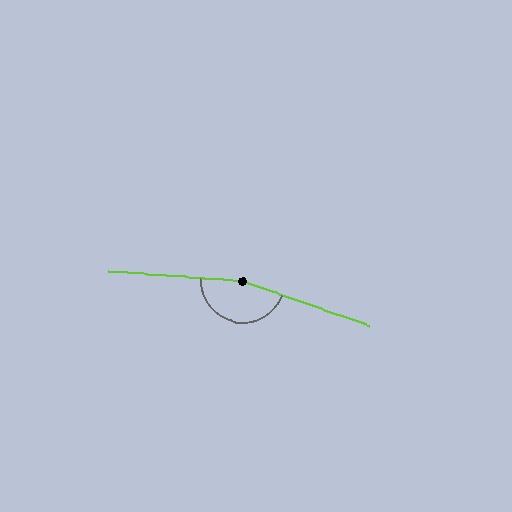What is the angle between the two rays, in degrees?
Approximately 164 degrees.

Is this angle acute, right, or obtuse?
It is obtuse.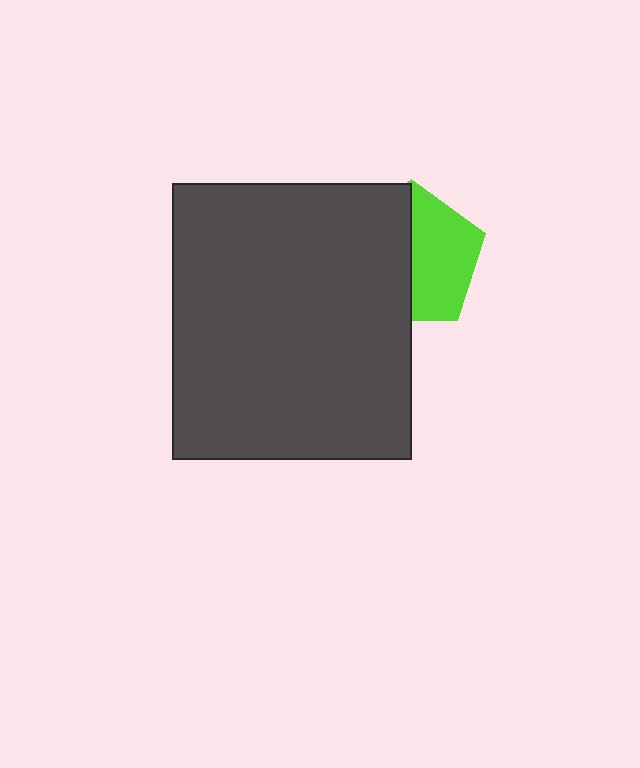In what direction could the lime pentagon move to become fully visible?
The lime pentagon could move right. That would shift it out from behind the dark gray rectangle entirely.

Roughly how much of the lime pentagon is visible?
About half of it is visible (roughly 50%).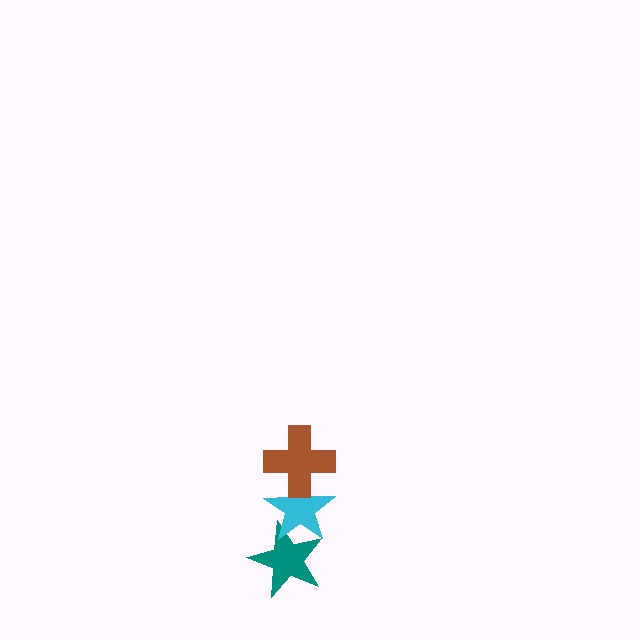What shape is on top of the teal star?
The cyan star is on top of the teal star.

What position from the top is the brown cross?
The brown cross is 1st from the top.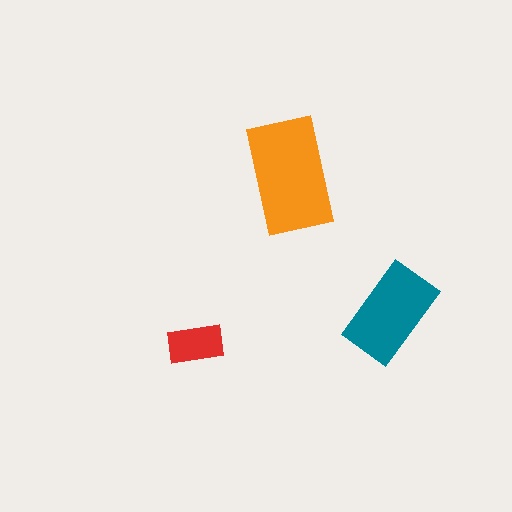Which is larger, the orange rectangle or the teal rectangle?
The orange one.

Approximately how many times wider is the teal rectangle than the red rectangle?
About 2 times wider.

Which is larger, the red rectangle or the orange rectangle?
The orange one.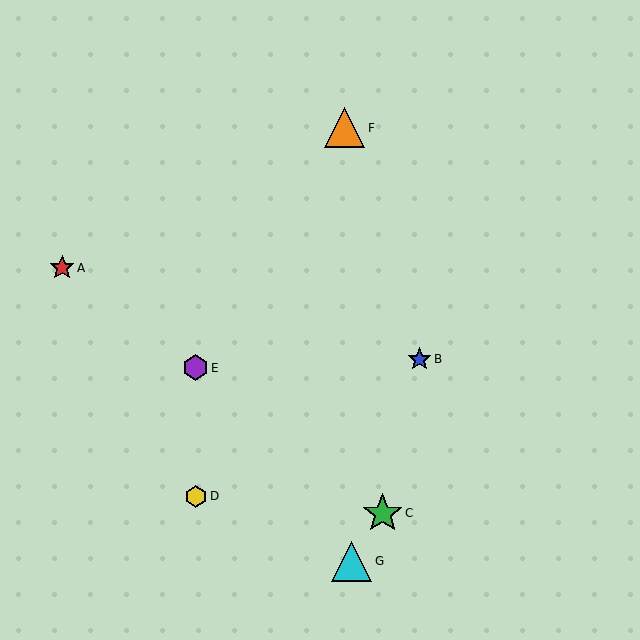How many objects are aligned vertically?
2 objects (D, E) are aligned vertically.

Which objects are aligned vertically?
Objects D, E are aligned vertically.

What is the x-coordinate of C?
Object C is at x≈383.